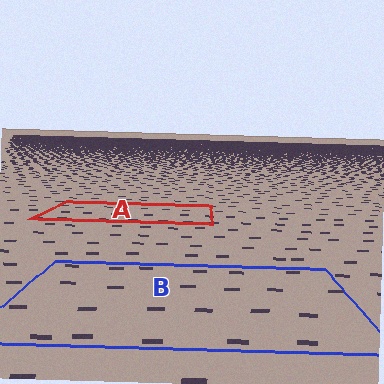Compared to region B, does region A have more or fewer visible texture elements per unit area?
Region A has more texture elements per unit area — they are packed more densely because it is farther away.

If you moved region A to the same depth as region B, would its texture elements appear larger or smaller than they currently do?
They would appear larger. At a closer depth, the same texture elements are projected at a bigger on-screen size.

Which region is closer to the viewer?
Region B is closer. The texture elements there are larger and more spread out.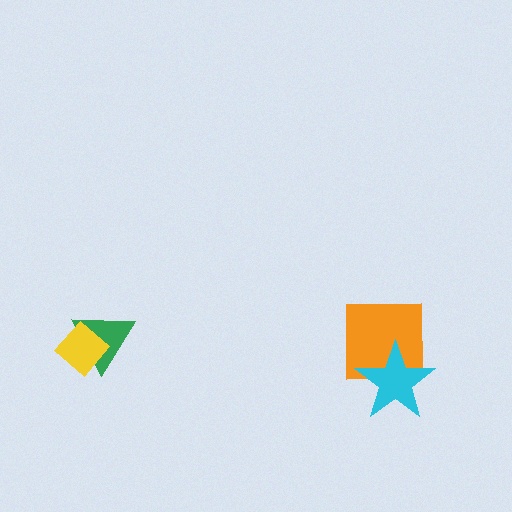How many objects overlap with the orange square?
1 object overlaps with the orange square.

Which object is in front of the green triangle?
The yellow diamond is in front of the green triangle.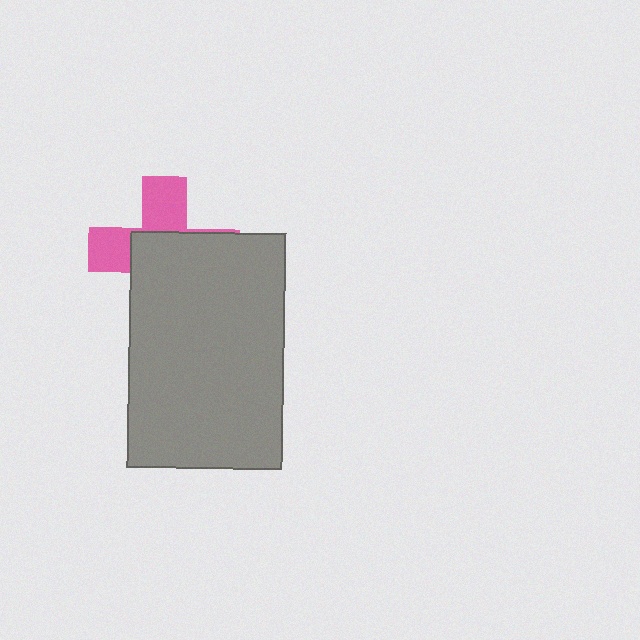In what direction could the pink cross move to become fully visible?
The pink cross could move toward the upper-left. That would shift it out from behind the gray rectangle entirely.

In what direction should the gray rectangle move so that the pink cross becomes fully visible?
The gray rectangle should move toward the lower-right. That is the shortest direction to clear the overlap and leave the pink cross fully visible.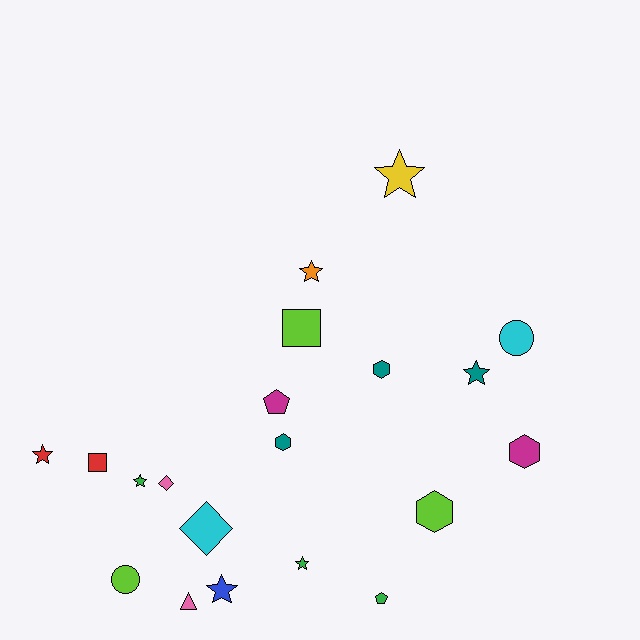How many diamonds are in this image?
There are 2 diamonds.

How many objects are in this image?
There are 20 objects.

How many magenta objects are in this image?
There are 2 magenta objects.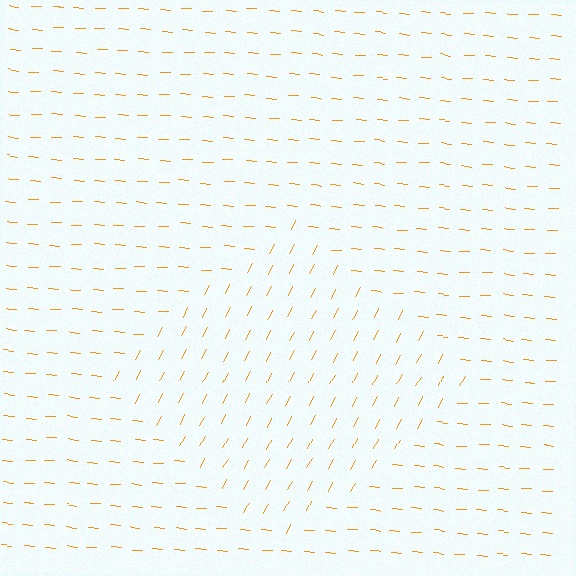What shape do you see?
I see a diamond.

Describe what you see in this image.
The image is filled with small orange line segments. A diamond region in the image has lines oriented differently from the surrounding lines, creating a visible texture boundary.